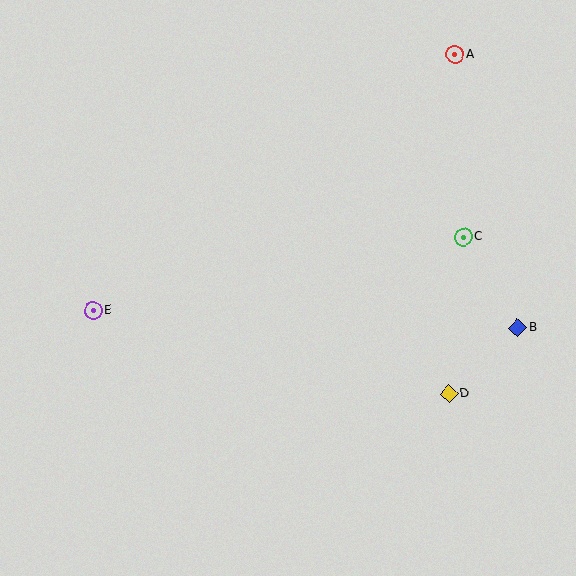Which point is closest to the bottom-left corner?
Point E is closest to the bottom-left corner.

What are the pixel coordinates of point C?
Point C is at (463, 237).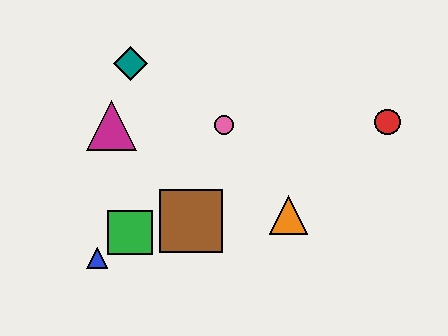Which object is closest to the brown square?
The green square is closest to the brown square.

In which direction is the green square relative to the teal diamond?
The green square is below the teal diamond.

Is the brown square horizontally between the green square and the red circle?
Yes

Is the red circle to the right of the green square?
Yes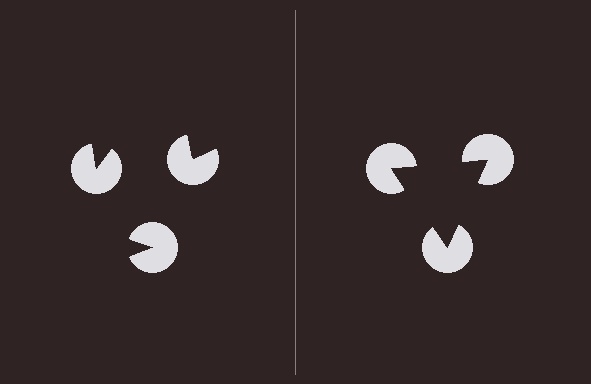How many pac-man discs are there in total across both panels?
6 — 3 on each side.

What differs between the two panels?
The pac-man discs are positioned identically on both sides; only the wedge orientations differ. On the right they align to a triangle; on the left they are misaligned.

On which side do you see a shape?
An illusory triangle appears on the right side. On the left side the wedge cuts are rotated, so no coherent shape forms.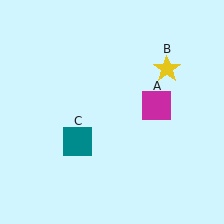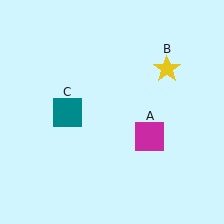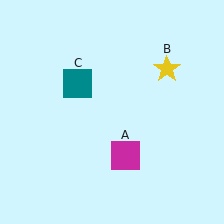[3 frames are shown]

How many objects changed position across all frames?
2 objects changed position: magenta square (object A), teal square (object C).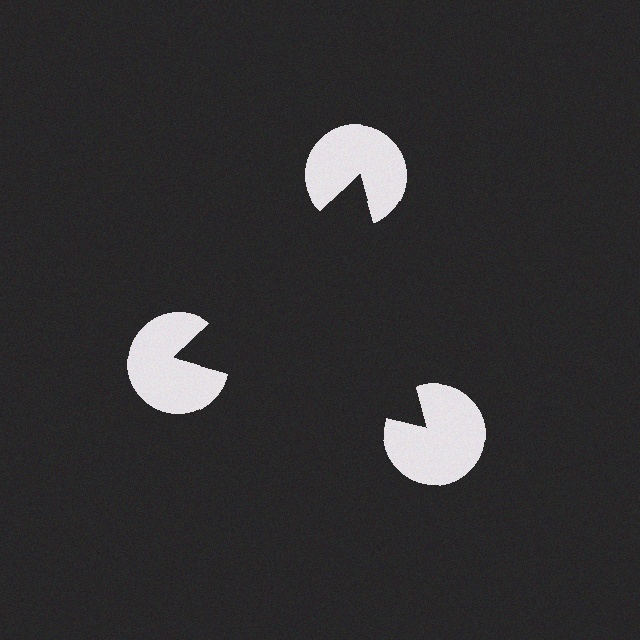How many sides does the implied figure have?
3 sides.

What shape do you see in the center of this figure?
An illusory triangle — its edges are inferred from the aligned wedge cuts in the pac-man discs, not physically drawn.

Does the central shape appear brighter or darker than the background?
It typically appears slightly darker than the background, even though no actual brightness change is drawn.